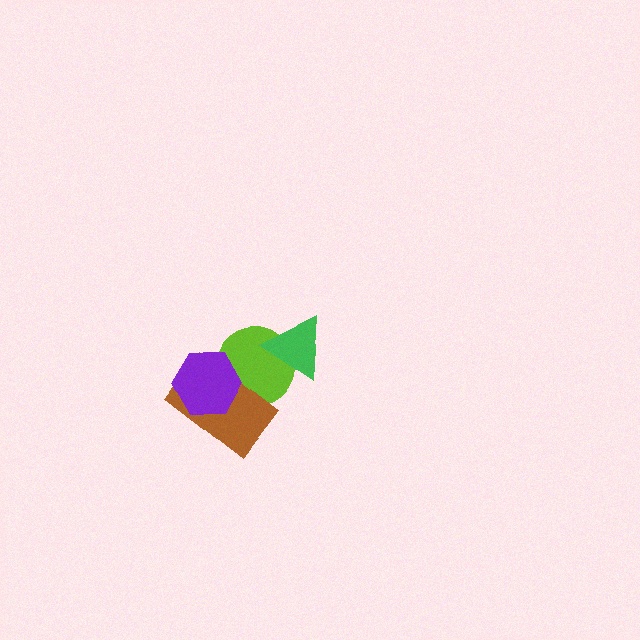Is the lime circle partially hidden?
Yes, it is partially covered by another shape.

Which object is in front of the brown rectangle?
The purple hexagon is in front of the brown rectangle.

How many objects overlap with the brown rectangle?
2 objects overlap with the brown rectangle.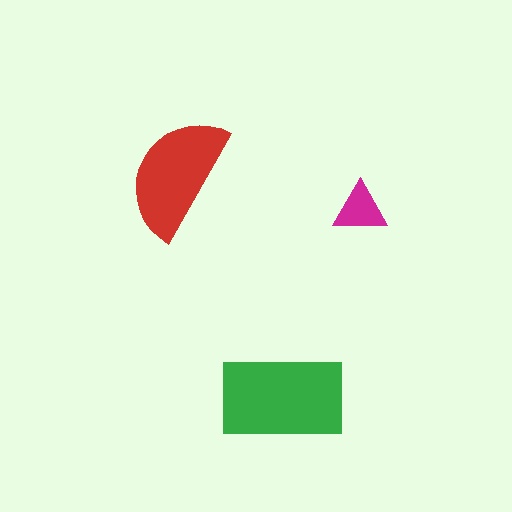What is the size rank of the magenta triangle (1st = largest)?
3rd.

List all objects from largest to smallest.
The green rectangle, the red semicircle, the magenta triangle.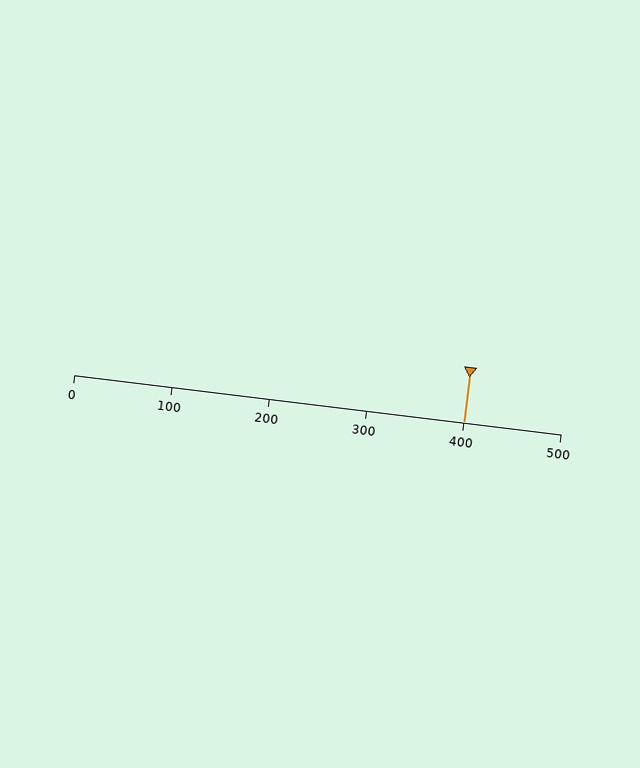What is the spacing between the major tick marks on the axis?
The major ticks are spaced 100 apart.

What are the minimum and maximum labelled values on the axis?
The axis runs from 0 to 500.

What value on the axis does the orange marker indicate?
The marker indicates approximately 400.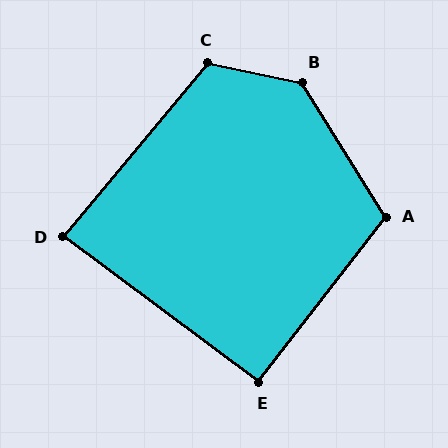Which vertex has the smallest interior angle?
D, at approximately 87 degrees.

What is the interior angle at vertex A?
Approximately 111 degrees (obtuse).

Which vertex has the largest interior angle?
B, at approximately 133 degrees.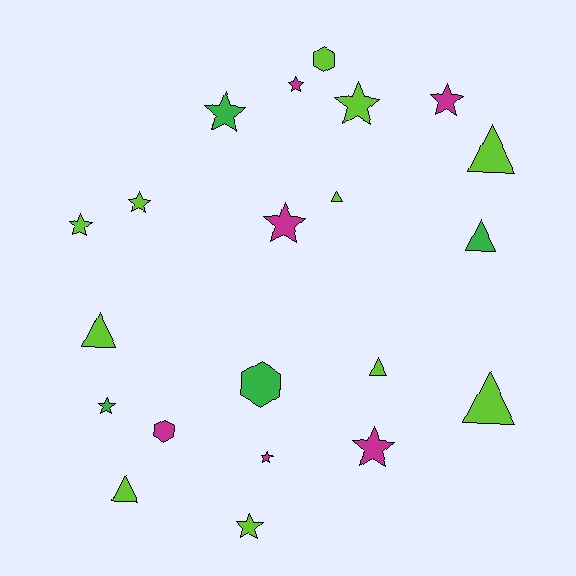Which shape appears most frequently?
Star, with 11 objects.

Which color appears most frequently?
Lime, with 11 objects.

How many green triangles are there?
There is 1 green triangle.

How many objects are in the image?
There are 21 objects.